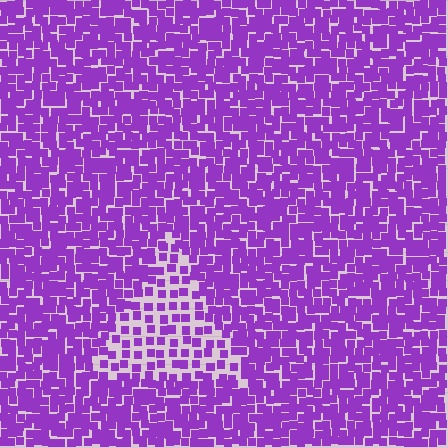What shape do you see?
I see a triangle.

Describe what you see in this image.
The image contains small purple elements arranged at two different densities. A triangle-shaped region is visible where the elements are less densely packed than the surrounding area.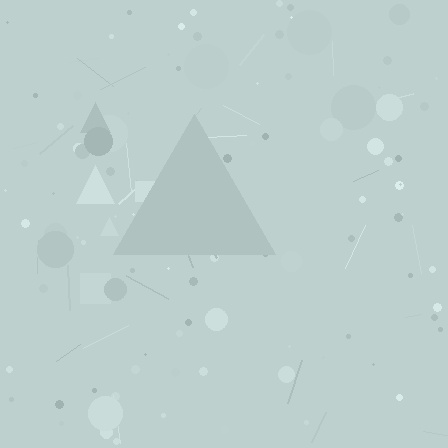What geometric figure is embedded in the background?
A triangle is embedded in the background.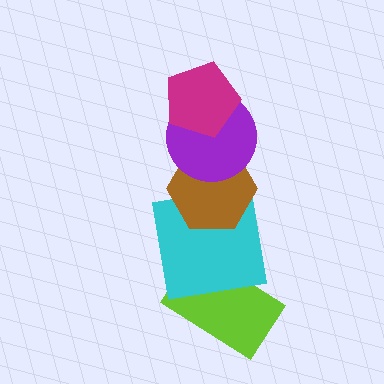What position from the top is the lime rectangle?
The lime rectangle is 5th from the top.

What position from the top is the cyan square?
The cyan square is 4th from the top.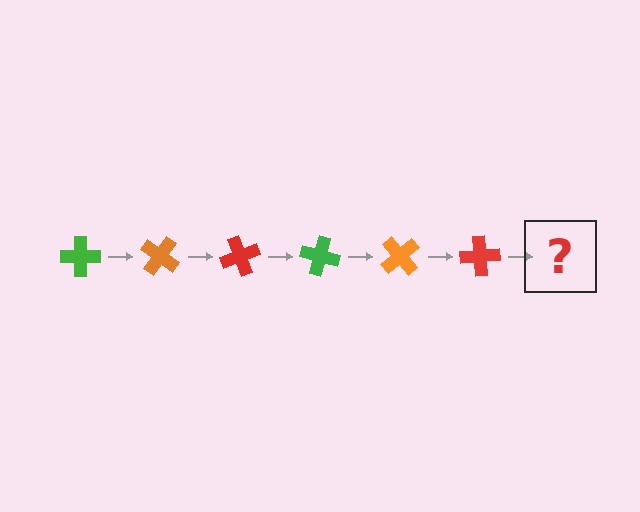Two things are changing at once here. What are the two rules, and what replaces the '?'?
The two rules are that it rotates 35 degrees each step and the color cycles through green, orange, and red. The '?' should be a green cross, rotated 210 degrees from the start.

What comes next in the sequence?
The next element should be a green cross, rotated 210 degrees from the start.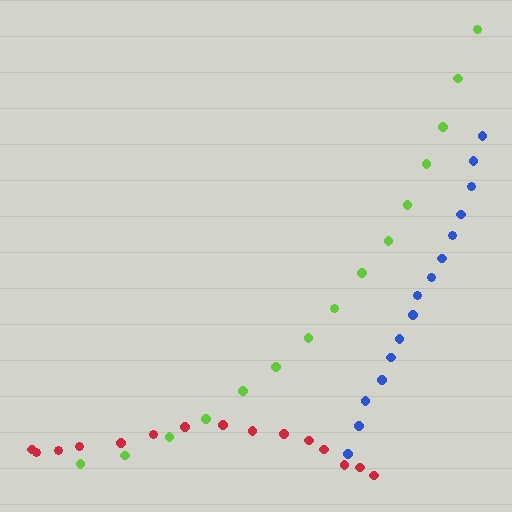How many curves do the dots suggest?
There are 3 distinct paths.